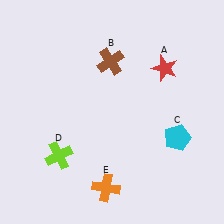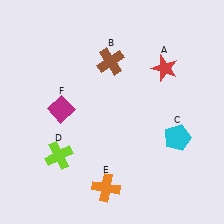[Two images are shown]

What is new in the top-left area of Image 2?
A magenta diamond (F) was added in the top-left area of Image 2.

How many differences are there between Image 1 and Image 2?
There is 1 difference between the two images.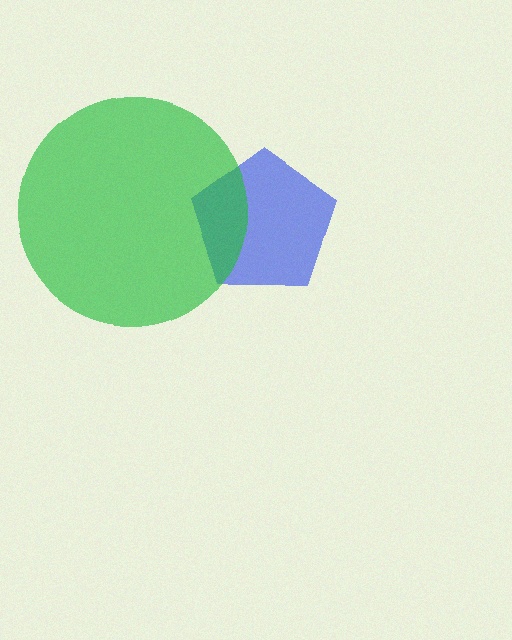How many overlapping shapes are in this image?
There are 2 overlapping shapes in the image.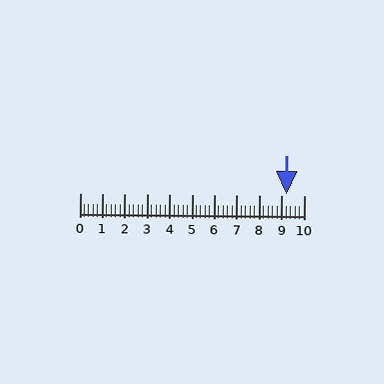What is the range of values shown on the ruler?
The ruler shows values from 0 to 10.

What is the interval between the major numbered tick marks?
The major tick marks are spaced 1 units apart.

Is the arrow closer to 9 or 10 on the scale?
The arrow is closer to 9.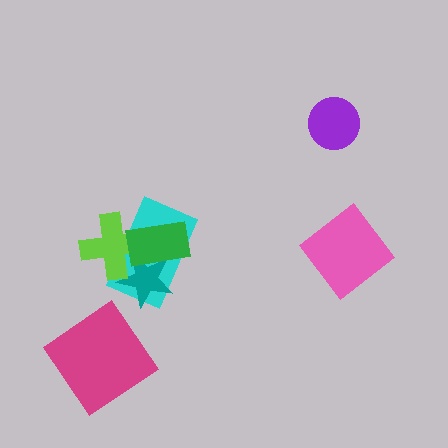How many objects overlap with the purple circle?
0 objects overlap with the purple circle.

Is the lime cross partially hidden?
Yes, it is partially covered by another shape.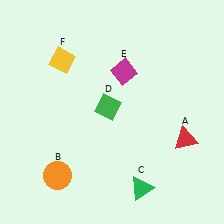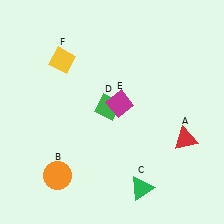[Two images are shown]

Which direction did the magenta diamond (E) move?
The magenta diamond (E) moved down.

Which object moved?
The magenta diamond (E) moved down.